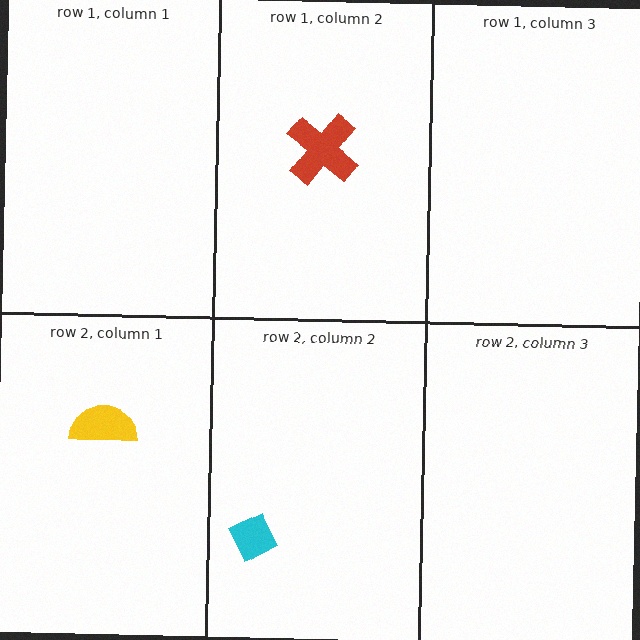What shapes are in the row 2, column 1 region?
The yellow semicircle.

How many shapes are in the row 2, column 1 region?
1.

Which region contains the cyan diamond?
The row 2, column 2 region.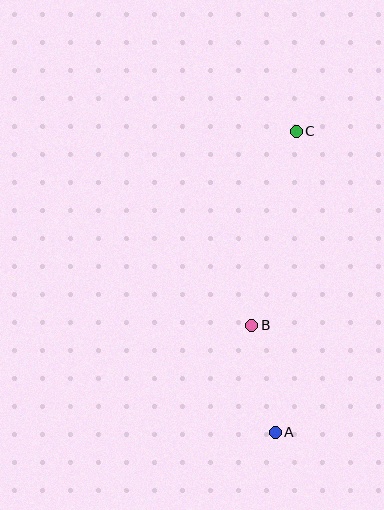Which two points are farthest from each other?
Points A and C are farthest from each other.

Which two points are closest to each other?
Points A and B are closest to each other.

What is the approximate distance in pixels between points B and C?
The distance between B and C is approximately 199 pixels.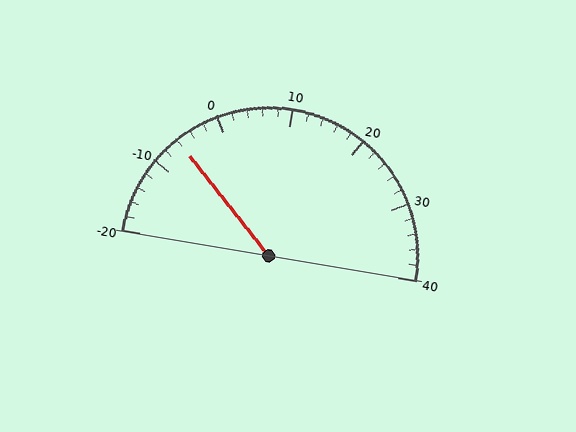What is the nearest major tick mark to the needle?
The nearest major tick mark is -10.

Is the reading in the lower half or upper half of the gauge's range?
The reading is in the lower half of the range (-20 to 40).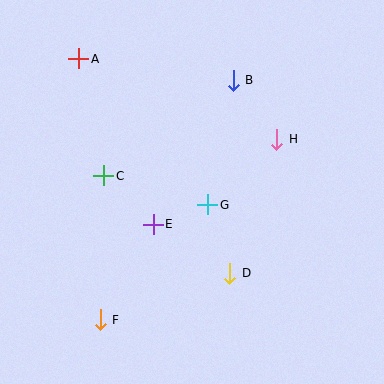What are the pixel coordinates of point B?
Point B is at (233, 80).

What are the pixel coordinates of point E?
Point E is at (153, 224).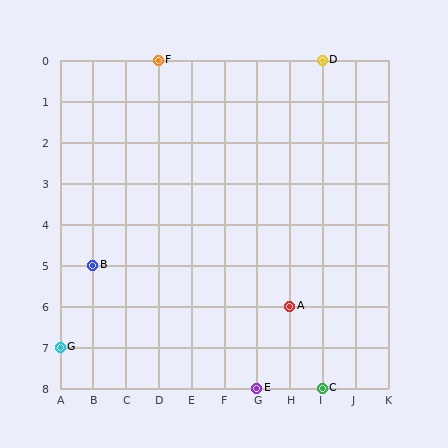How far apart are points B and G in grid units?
Points B and G are 1 column and 2 rows apart (about 2.2 grid units diagonally).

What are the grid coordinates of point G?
Point G is at grid coordinates (A, 7).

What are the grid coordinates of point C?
Point C is at grid coordinates (I, 8).